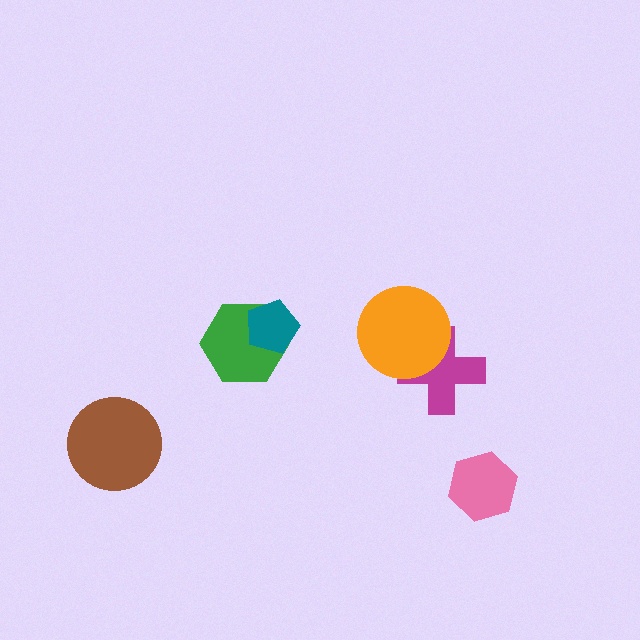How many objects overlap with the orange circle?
1 object overlaps with the orange circle.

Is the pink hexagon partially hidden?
No, no other shape covers it.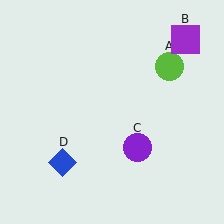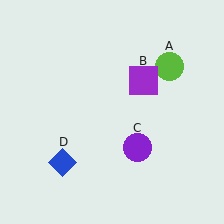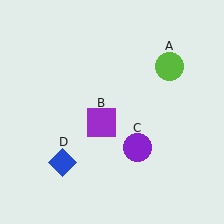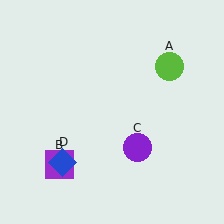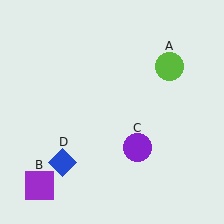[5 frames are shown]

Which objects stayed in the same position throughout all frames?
Lime circle (object A) and purple circle (object C) and blue diamond (object D) remained stationary.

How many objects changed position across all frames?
1 object changed position: purple square (object B).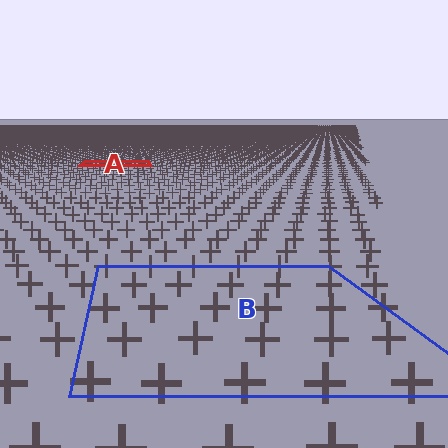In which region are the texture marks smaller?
The texture marks are smaller in region A, because it is farther away.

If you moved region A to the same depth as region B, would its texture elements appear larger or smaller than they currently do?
They would appear larger. At a closer depth, the same texture elements are projected at a bigger on-screen size.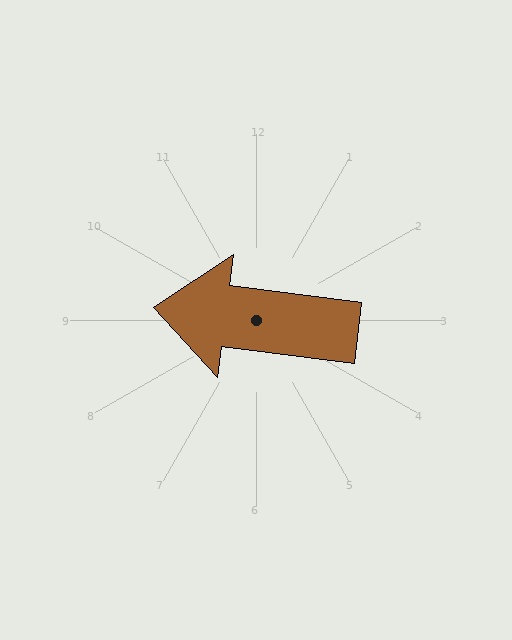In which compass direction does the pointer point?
West.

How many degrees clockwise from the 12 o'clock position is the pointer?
Approximately 277 degrees.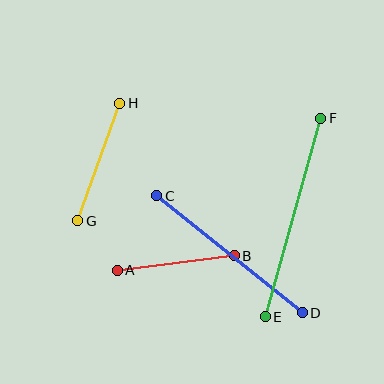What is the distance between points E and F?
The distance is approximately 206 pixels.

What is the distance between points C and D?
The distance is approximately 187 pixels.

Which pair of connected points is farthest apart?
Points E and F are farthest apart.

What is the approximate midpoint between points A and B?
The midpoint is at approximately (176, 263) pixels.